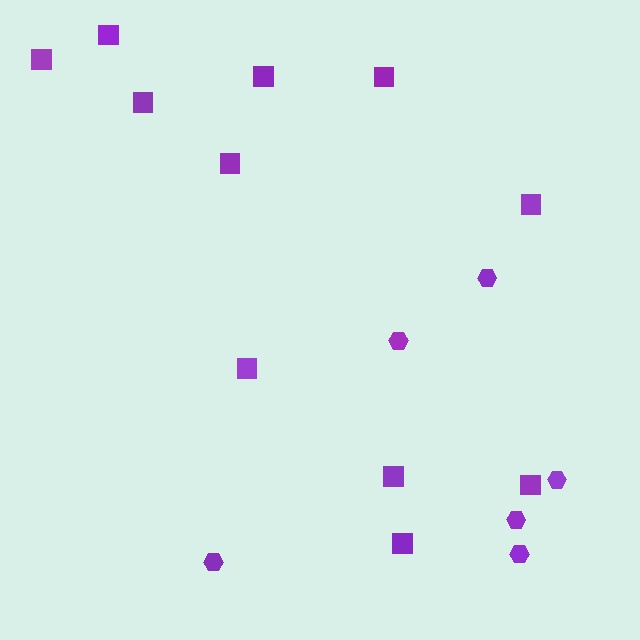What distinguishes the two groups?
There are 2 groups: one group of hexagons (6) and one group of squares (11).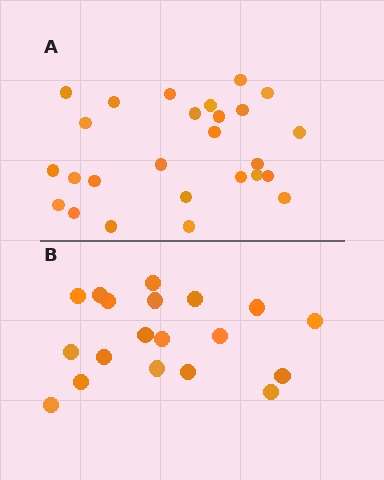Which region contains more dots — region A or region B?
Region A (the top region) has more dots.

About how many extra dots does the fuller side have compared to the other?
Region A has roughly 8 or so more dots than region B.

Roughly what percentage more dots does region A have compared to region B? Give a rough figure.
About 35% more.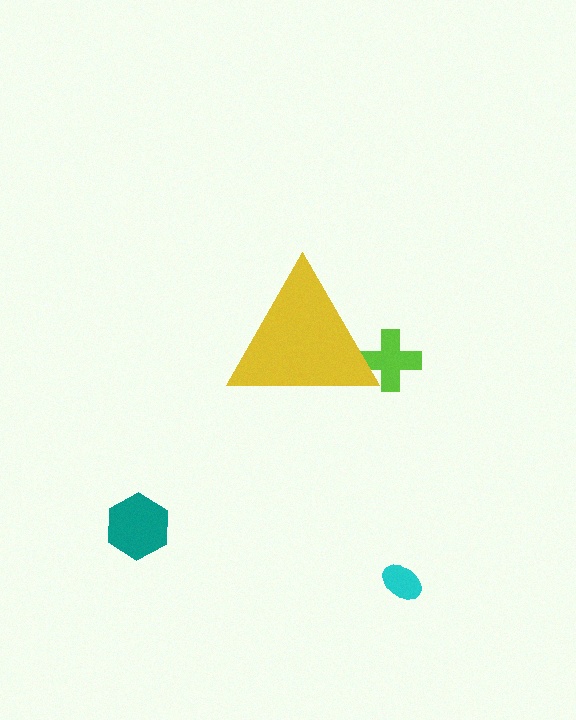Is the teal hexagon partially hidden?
No, the teal hexagon is fully visible.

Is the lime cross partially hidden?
Yes, the lime cross is partially hidden behind the yellow triangle.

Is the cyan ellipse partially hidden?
No, the cyan ellipse is fully visible.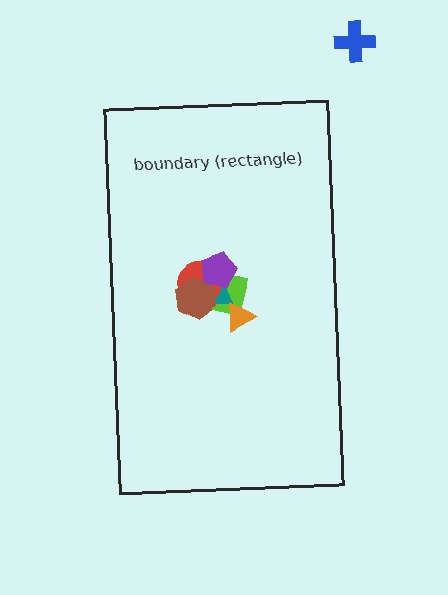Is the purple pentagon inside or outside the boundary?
Inside.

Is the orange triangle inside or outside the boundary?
Inside.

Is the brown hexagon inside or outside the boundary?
Inside.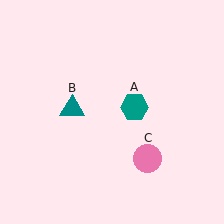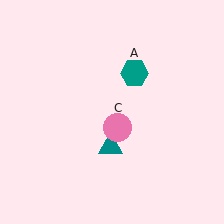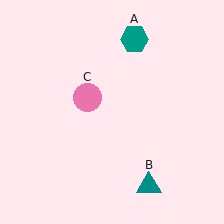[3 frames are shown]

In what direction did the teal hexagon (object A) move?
The teal hexagon (object A) moved up.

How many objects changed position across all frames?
3 objects changed position: teal hexagon (object A), teal triangle (object B), pink circle (object C).